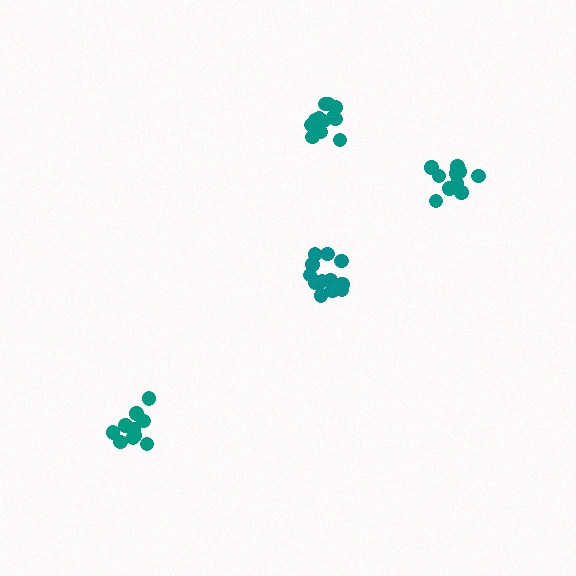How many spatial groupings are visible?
There are 4 spatial groupings.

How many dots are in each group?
Group 1: 15 dots, Group 2: 10 dots, Group 3: 12 dots, Group 4: 10 dots (47 total).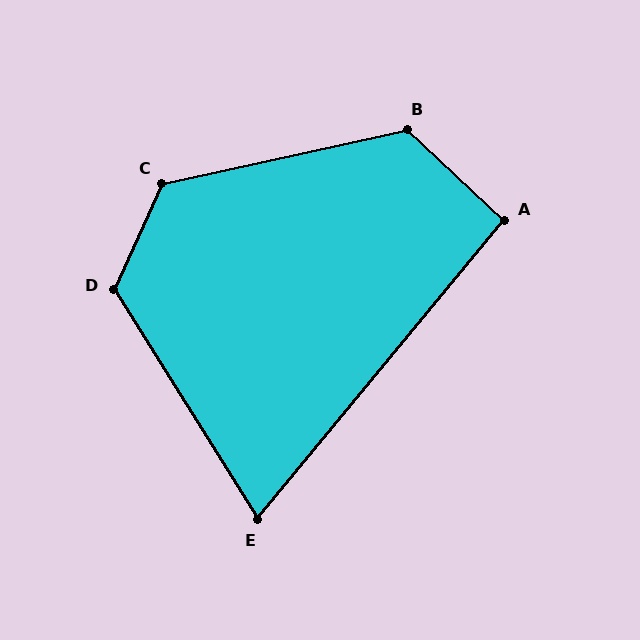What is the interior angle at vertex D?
Approximately 123 degrees (obtuse).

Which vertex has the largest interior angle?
C, at approximately 127 degrees.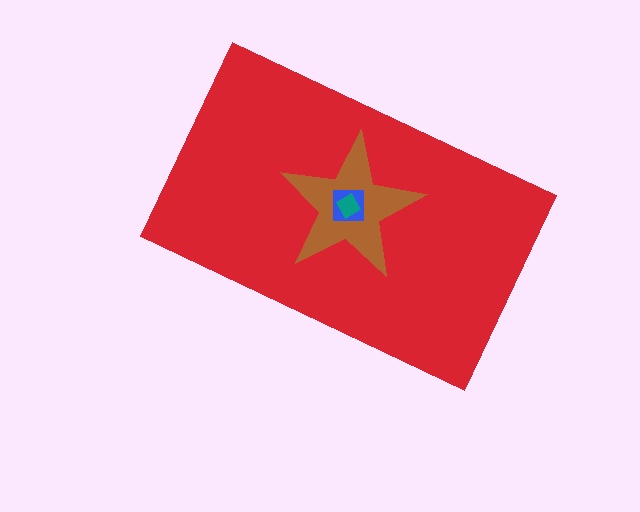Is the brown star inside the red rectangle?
Yes.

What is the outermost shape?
The red rectangle.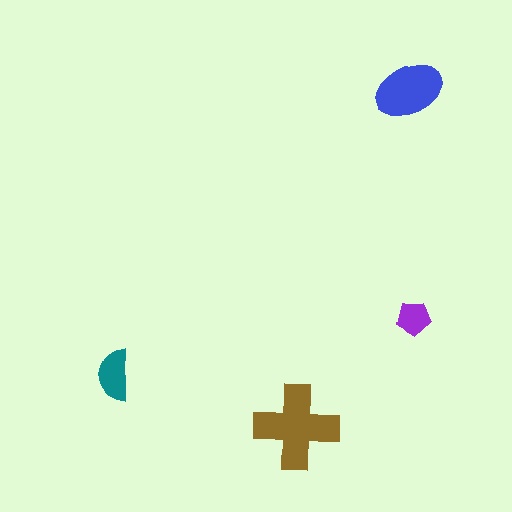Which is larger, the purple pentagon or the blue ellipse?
The blue ellipse.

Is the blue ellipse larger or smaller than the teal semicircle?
Larger.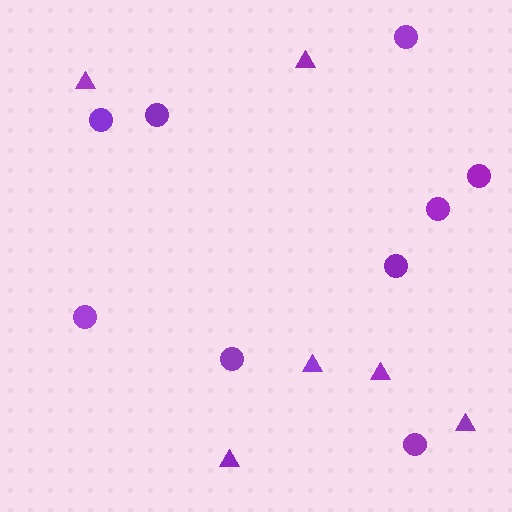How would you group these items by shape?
There are 2 groups: one group of triangles (6) and one group of circles (9).